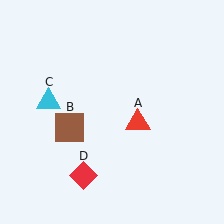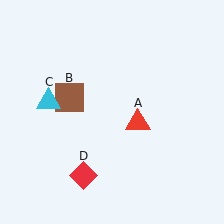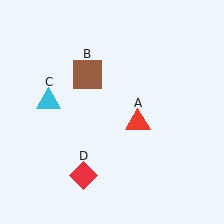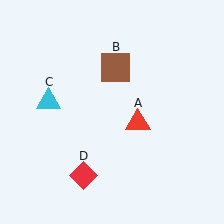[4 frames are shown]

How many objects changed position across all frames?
1 object changed position: brown square (object B).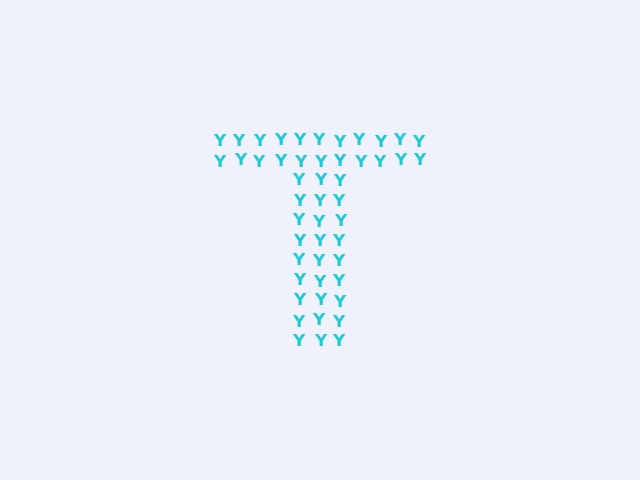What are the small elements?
The small elements are letter Y's.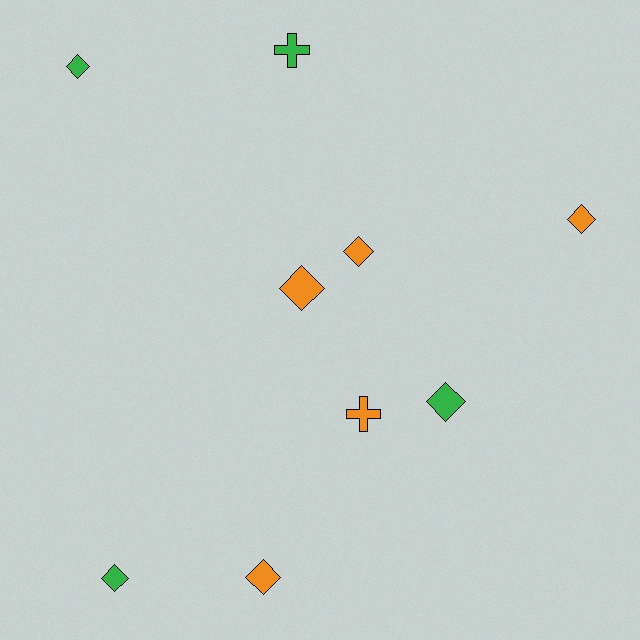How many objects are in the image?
There are 9 objects.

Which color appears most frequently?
Orange, with 5 objects.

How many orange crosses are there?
There is 1 orange cross.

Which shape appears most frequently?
Diamond, with 7 objects.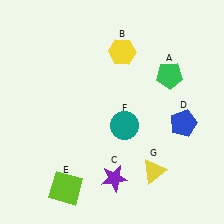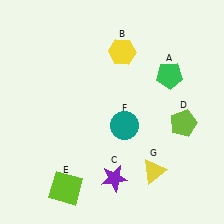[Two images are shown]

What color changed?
The pentagon (D) changed from blue in Image 1 to lime in Image 2.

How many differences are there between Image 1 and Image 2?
There is 1 difference between the two images.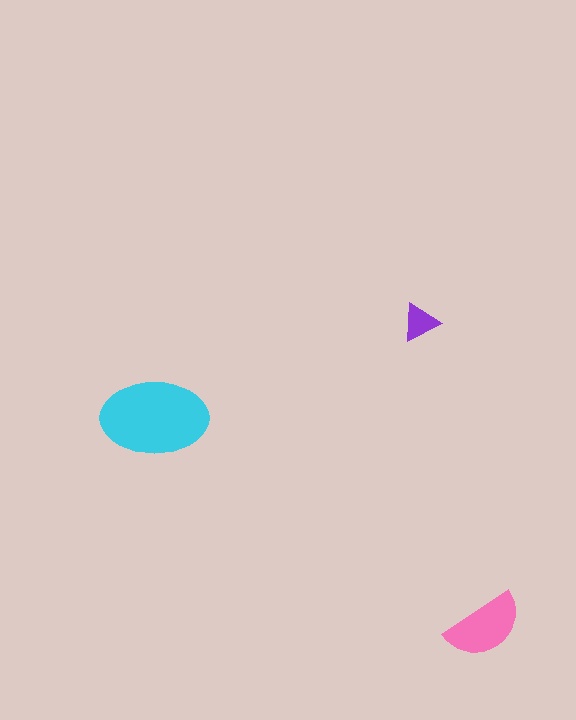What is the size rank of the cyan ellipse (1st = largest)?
1st.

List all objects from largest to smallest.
The cyan ellipse, the pink semicircle, the purple triangle.